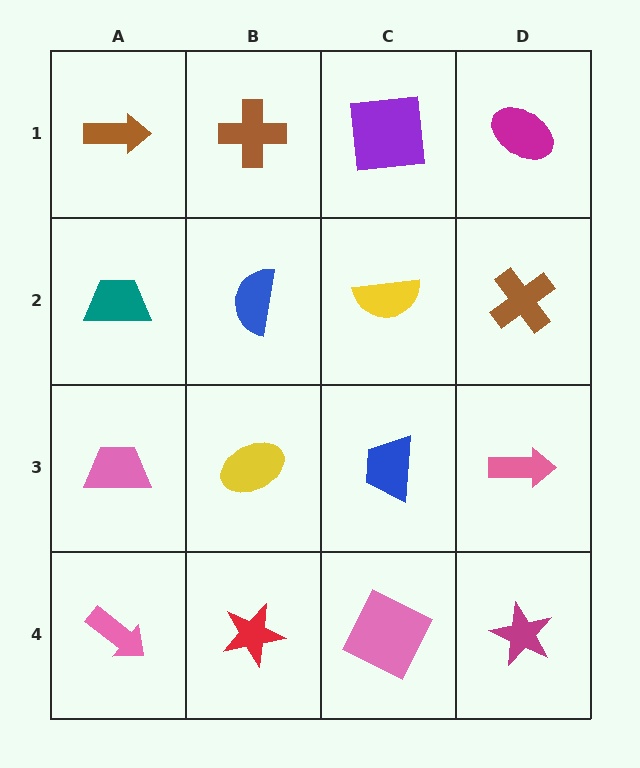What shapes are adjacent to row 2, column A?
A brown arrow (row 1, column A), a pink trapezoid (row 3, column A), a blue semicircle (row 2, column B).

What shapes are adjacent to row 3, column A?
A teal trapezoid (row 2, column A), a pink arrow (row 4, column A), a yellow ellipse (row 3, column B).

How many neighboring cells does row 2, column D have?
3.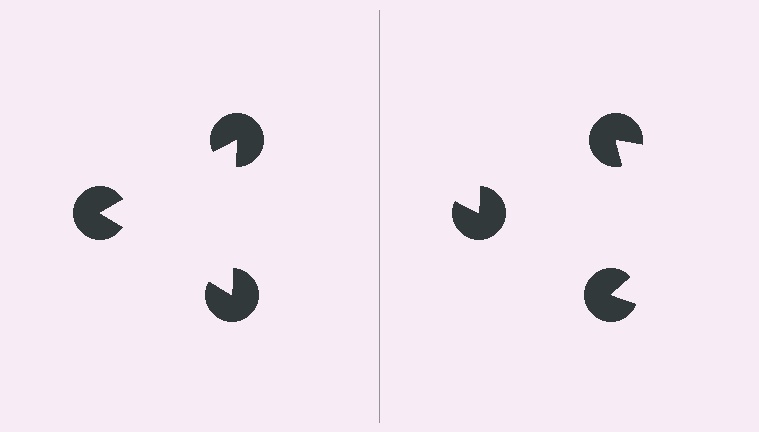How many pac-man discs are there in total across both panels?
6 — 3 on each side.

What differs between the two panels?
The pac-man discs are positioned identically on both sides; only the wedge orientations differ. On the left they align to a triangle; on the right they are misaligned.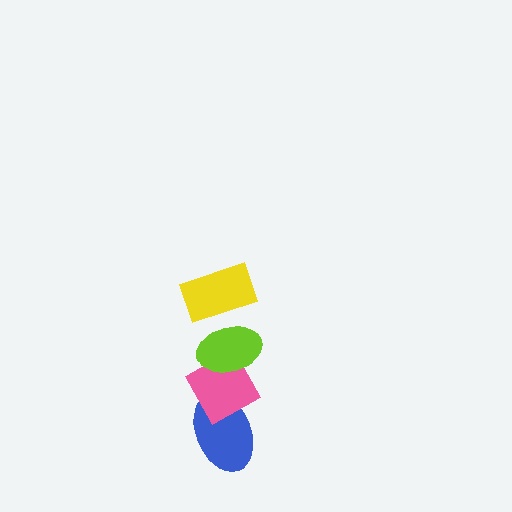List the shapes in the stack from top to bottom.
From top to bottom: the yellow rectangle, the lime ellipse, the pink diamond, the blue ellipse.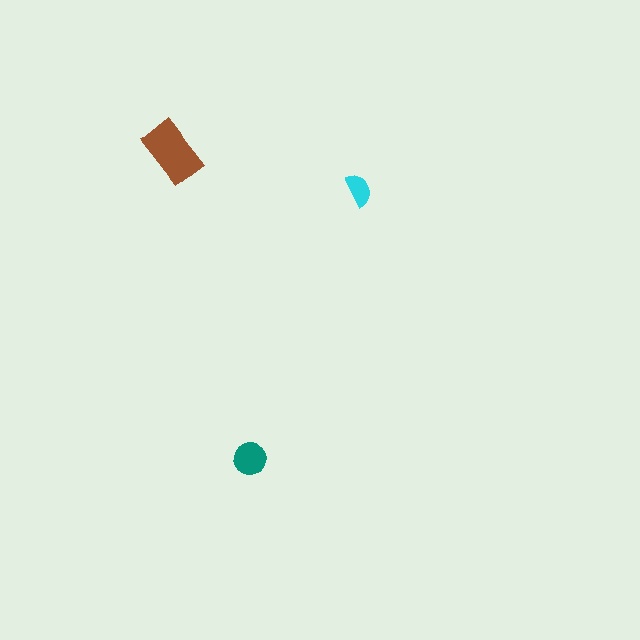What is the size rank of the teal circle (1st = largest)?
2nd.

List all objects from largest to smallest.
The brown rectangle, the teal circle, the cyan semicircle.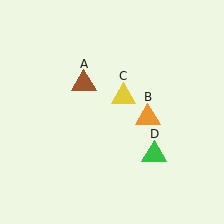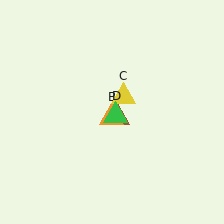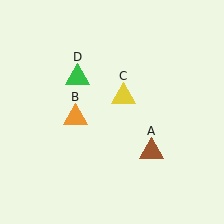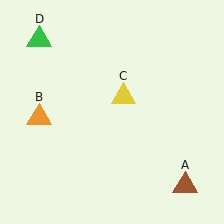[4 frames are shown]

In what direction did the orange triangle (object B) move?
The orange triangle (object B) moved left.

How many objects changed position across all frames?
3 objects changed position: brown triangle (object A), orange triangle (object B), green triangle (object D).